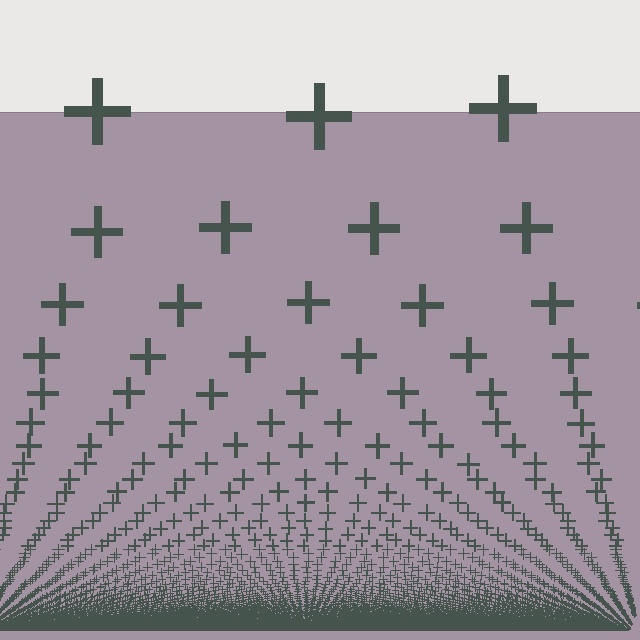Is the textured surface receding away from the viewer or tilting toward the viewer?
The surface appears to tilt toward the viewer. Texture elements get larger and sparser toward the top.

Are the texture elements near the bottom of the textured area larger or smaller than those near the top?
Smaller. The gradient is inverted — elements near the bottom are smaller and denser.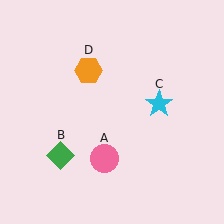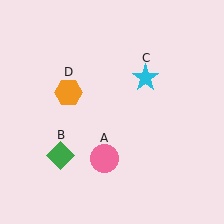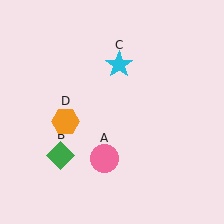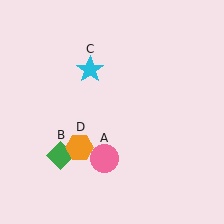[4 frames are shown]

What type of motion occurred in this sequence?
The cyan star (object C), orange hexagon (object D) rotated counterclockwise around the center of the scene.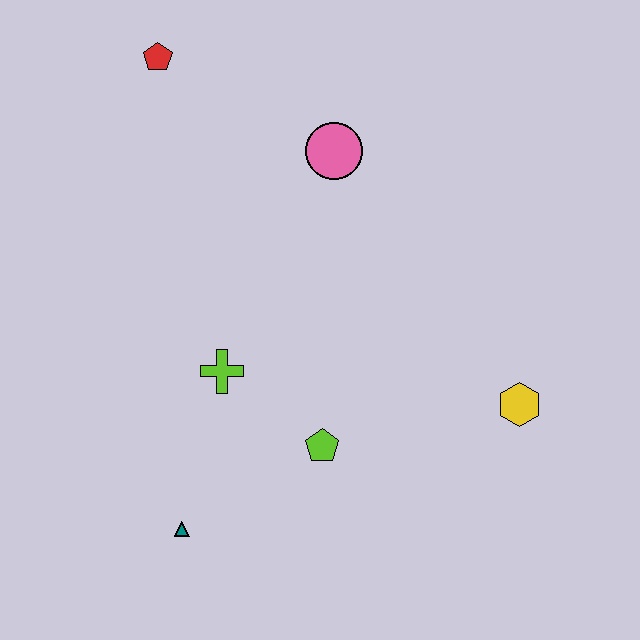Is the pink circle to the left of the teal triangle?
No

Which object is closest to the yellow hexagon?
The lime pentagon is closest to the yellow hexagon.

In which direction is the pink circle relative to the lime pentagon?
The pink circle is above the lime pentagon.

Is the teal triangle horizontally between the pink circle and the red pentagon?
Yes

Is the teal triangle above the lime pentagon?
No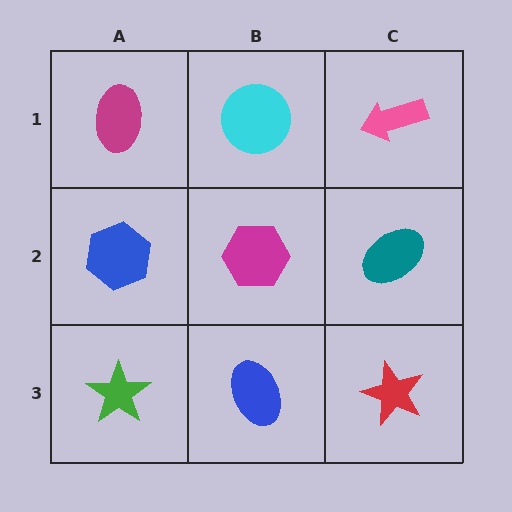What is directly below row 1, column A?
A blue hexagon.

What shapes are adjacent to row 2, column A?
A magenta ellipse (row 1, column A), a green star (row 3, column A), a magenta hexagon (row 2, column B).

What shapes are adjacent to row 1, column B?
A magenta hexagon (row 2, column B), a magenta ellipse (row 1, column A), a pink arrow (row 1, column C).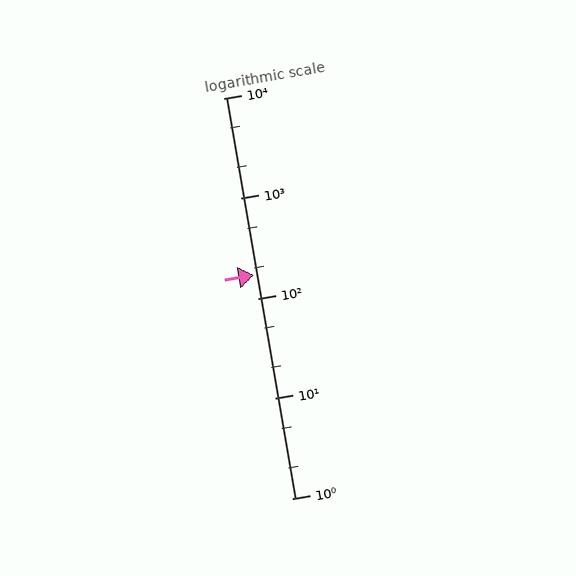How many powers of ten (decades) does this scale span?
The scale spans 4 decades, from 1 to 10000.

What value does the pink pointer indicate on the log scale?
The pointer indicates approximately 170.